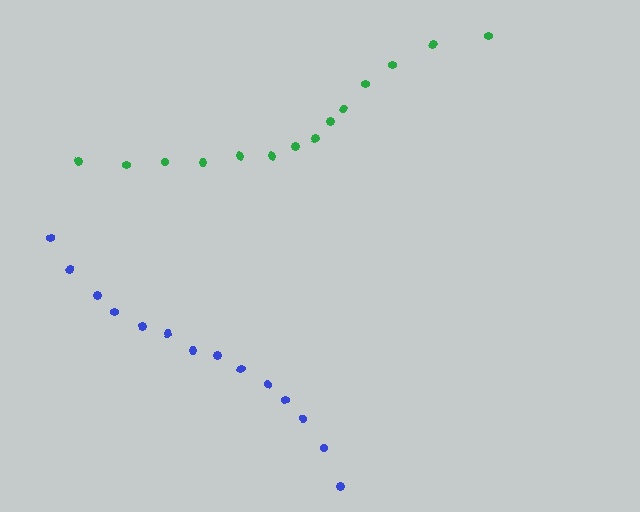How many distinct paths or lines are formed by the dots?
There are 2 distinct paths.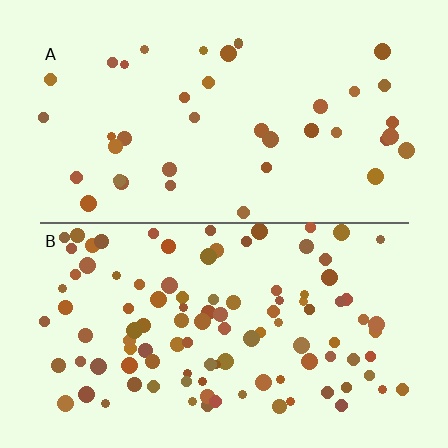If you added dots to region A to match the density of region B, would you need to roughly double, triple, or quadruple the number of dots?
Approximately triple.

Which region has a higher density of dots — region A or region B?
B (the bottom).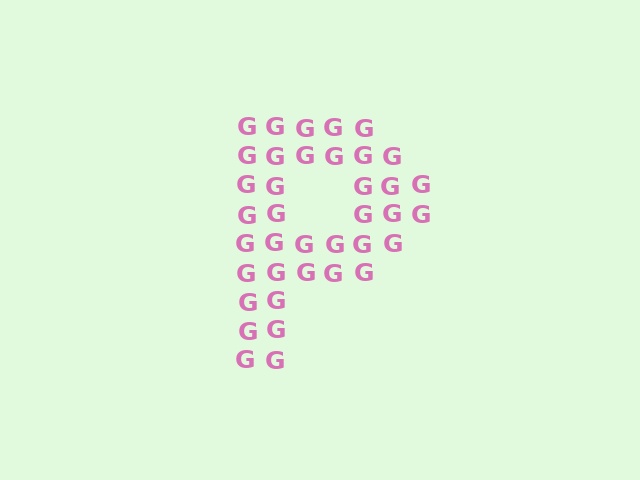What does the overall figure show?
The overall figure shows the letter P.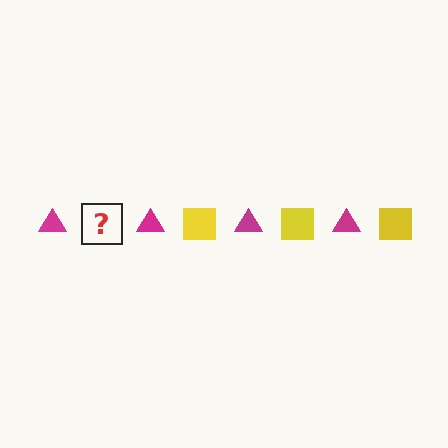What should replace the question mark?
The question mark should be replaced with a yellow square.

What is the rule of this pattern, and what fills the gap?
The rule is that the pattern alternates between magenta triangle and yellow square. The gap should be filled with a yellow square.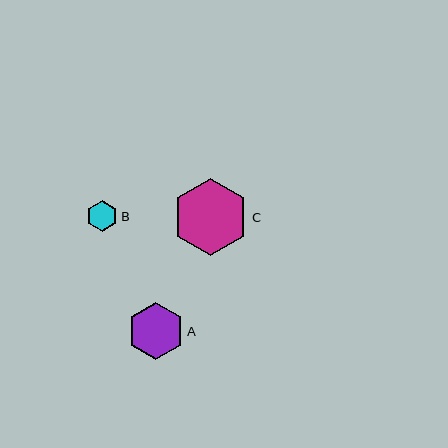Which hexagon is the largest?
Hexagon C is the largest with a size of approximately 77 pixels.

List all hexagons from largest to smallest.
From largest to smallest: C, A, B.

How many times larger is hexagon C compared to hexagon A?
Hexagon C is approximately 1.3 times the size of hexagon A.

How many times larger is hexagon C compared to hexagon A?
Hexagon C is approximately 1.3 times the size of hexagon A.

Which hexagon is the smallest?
Hexagon B is the smallest with a size of approximately 31 pixels.